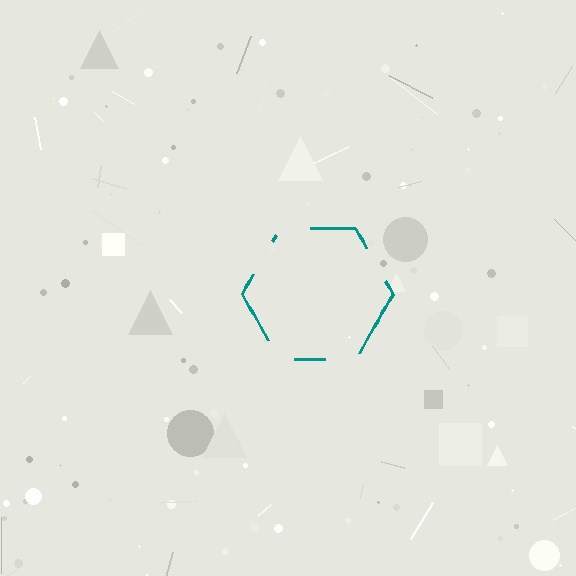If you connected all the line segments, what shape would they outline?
They would outline a hexagon.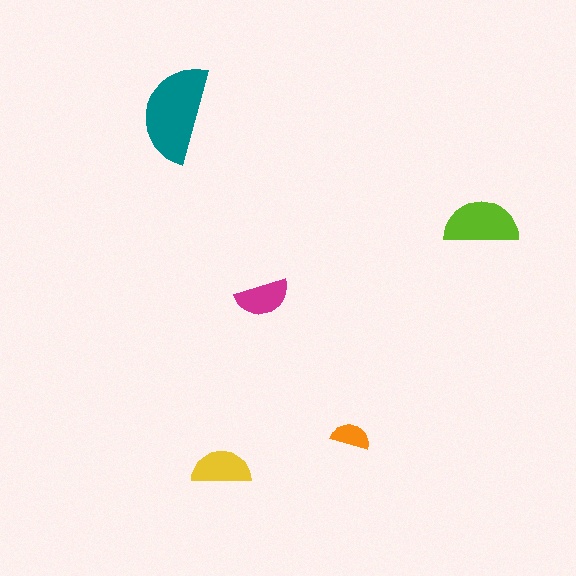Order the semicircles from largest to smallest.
the teal one, the lime one, the yellow one, the magenta one, the orange one.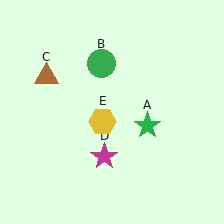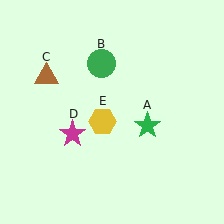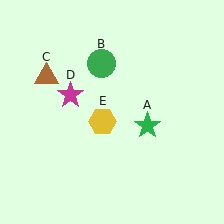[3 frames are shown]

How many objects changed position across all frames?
1 object changed position: magenta star (object D).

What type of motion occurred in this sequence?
The magenta star (object D) rotated clockwise around the center of the scene.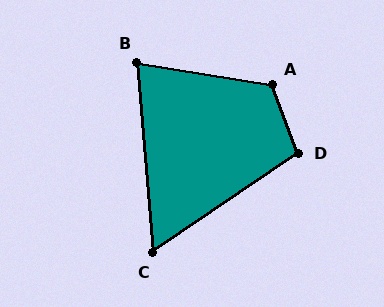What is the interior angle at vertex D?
Approximately 104 degrees (obtuse).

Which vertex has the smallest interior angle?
C, at approximately 61 degrees.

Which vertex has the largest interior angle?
A, at approximately 119 degrees.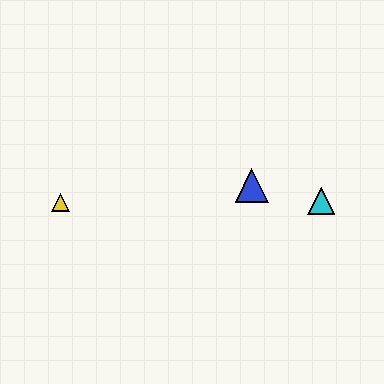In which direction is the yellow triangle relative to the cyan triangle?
The yellow triangle is to the left of the cyan triangle.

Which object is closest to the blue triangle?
The cyan triangle is closest to the blue triangle.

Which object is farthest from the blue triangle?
The yellow triangle is farthest from the blue triangle.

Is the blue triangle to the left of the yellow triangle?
No